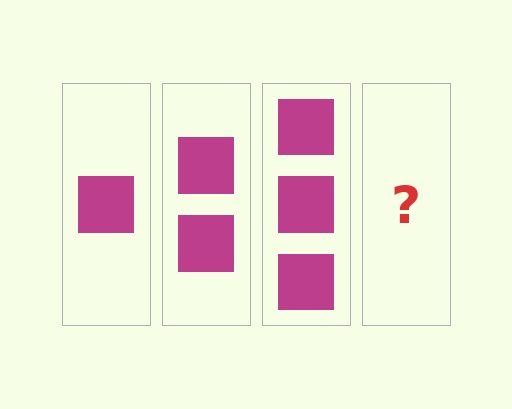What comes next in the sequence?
The next element should be 4 squares.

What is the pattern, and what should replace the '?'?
The pattern is that each step adds one more square. The '?' should be 4 squares.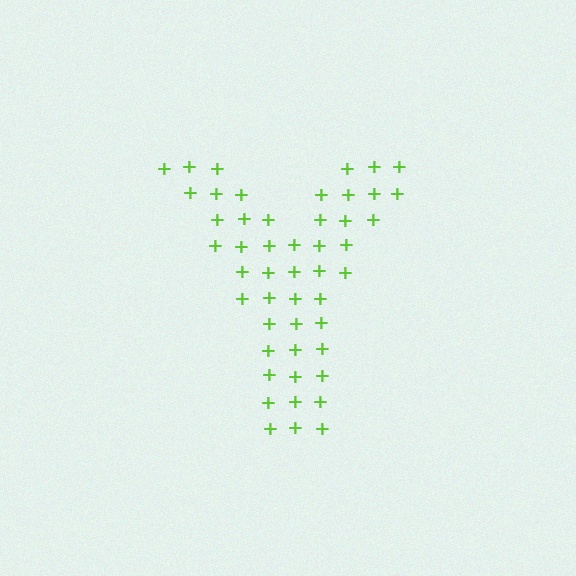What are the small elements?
The small elements are plus signs.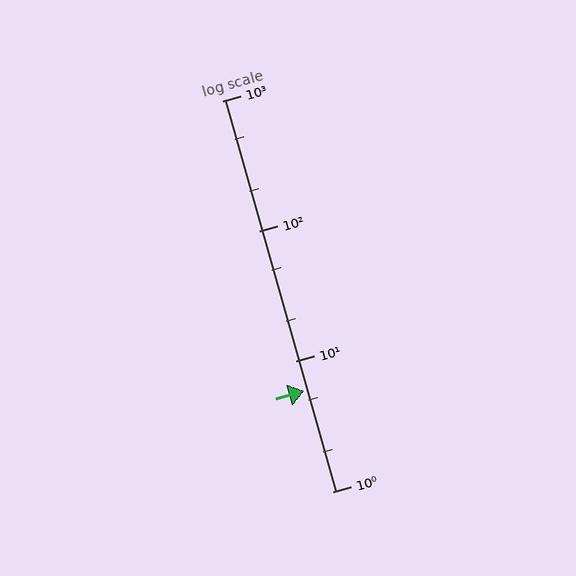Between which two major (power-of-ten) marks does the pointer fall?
The pointer is between 1 and 10.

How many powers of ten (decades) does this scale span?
The scale spans 3 decades, from 1 to 1000.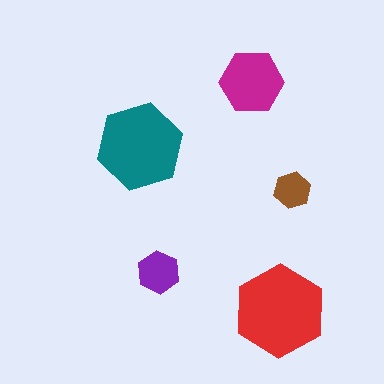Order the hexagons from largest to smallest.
the red one, the teal one, the magenta one, the purple one, the brown one.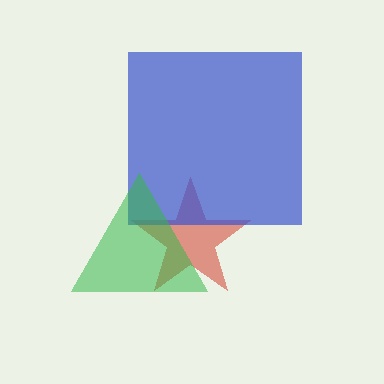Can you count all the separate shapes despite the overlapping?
Yes, there are 3 separate shapes.